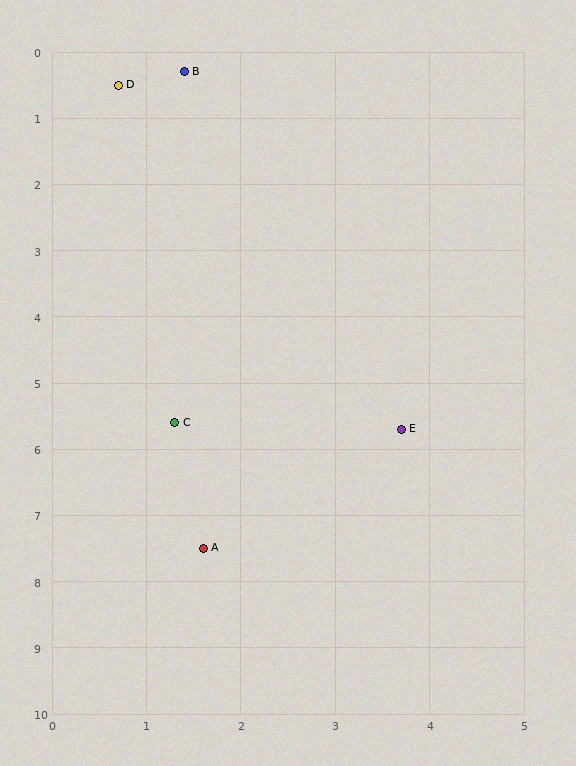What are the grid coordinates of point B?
Point B is at approximately (1.4, 0.3).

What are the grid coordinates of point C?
Point C is at approximately (1.3, 5.6).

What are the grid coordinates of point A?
Point A is at approximately (1.6, 7.5).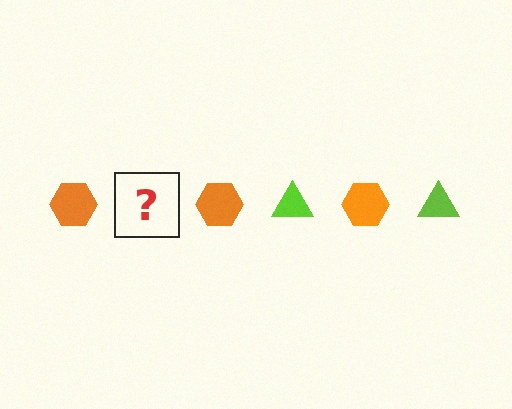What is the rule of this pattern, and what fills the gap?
The rule is that the pattern alternates between orange hexagon and lime triangle. The gap should be filled with a lime triangle.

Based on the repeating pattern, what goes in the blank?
The blank should be a lime triangle.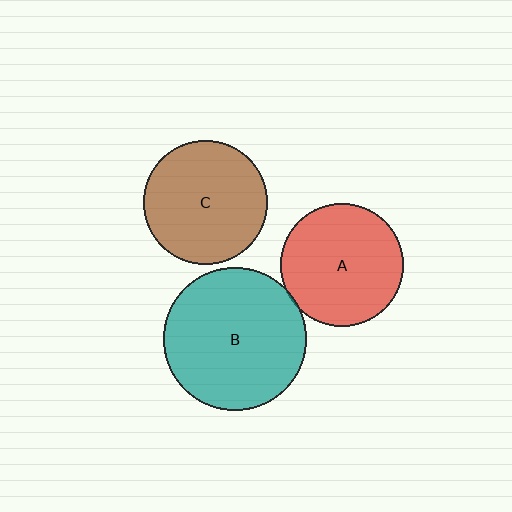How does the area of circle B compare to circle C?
Approximately 1.3 times.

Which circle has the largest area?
Circle B (teal).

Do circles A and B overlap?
Yes.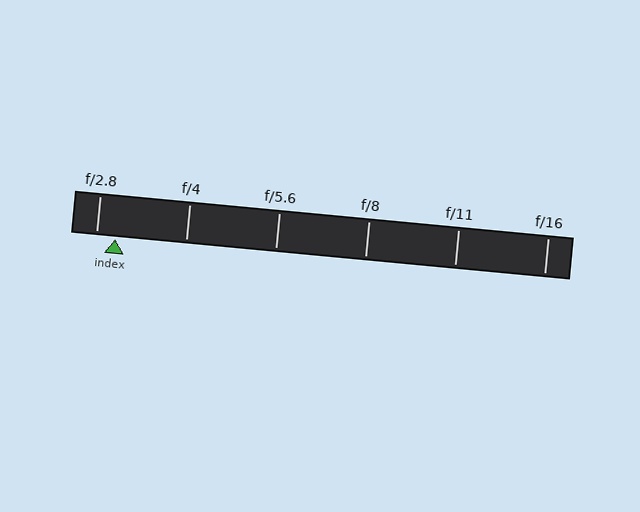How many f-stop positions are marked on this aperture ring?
There are 6 f-stop positions marked.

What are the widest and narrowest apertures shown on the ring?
The widest aperture shown is f/2.8 and the narrowest is f/16.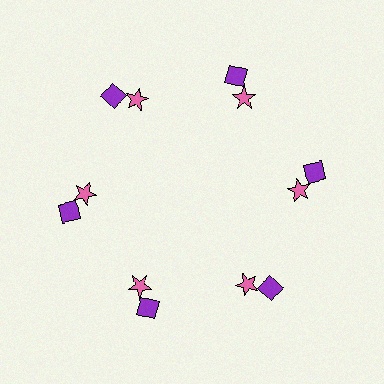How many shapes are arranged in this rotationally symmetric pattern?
There are 12 shapes, arranged in 6 groups of 2.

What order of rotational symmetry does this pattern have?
This pattern has 6-fold rotational symmetry.